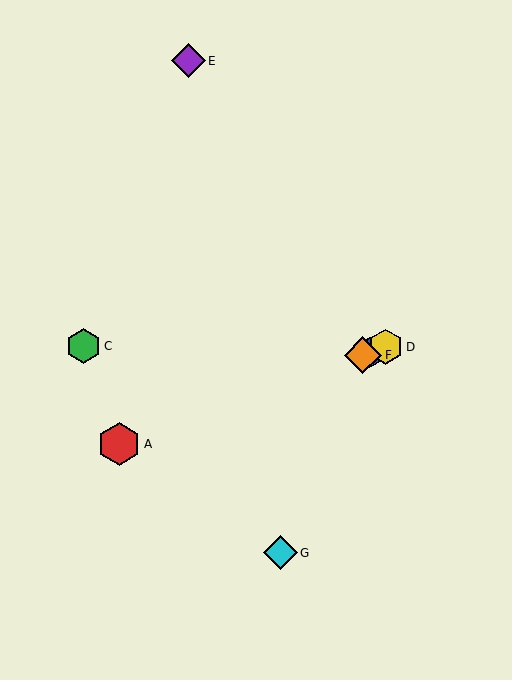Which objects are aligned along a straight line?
Objects A, B, D, F are aligned along a straight line.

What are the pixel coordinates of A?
Object A is at (119, 444).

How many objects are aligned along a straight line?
4 objects (A, B, D, F) are aligned along a straight line.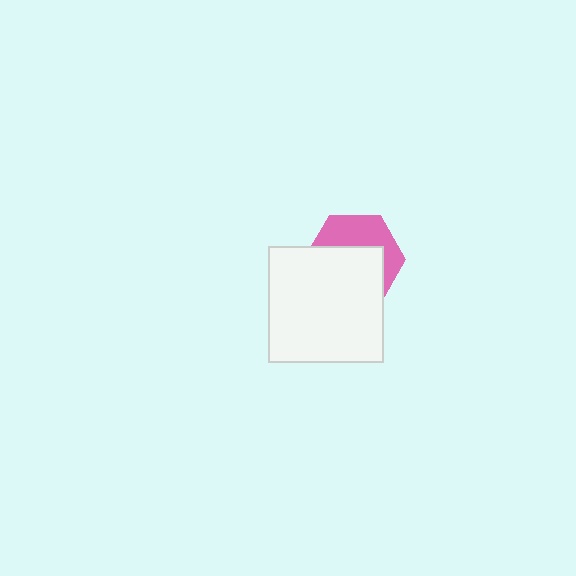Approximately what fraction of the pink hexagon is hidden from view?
Roughly 59% of the pink hexagon is hidden behind the white square.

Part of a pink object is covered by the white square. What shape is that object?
It is a hexagon.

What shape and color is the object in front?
The object in front is a white square.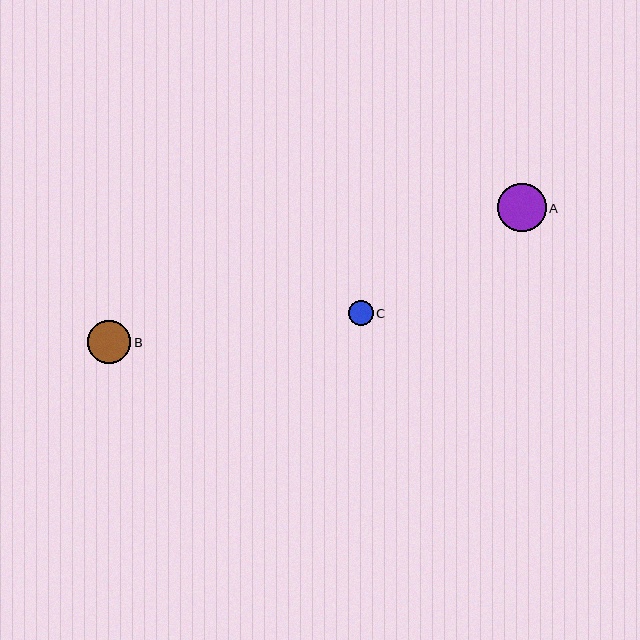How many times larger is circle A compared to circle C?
Circle A is approximately 1.9 times the size of circle C.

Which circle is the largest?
Circle A is the largest with a size of approximately 48 pixels.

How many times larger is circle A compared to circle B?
Circle A is approximately 1.1 times the size of circle B.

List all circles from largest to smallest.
From largest to smallest: A, B, C.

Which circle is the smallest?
Circle C is the smallest with a size of approximately 25 pixels.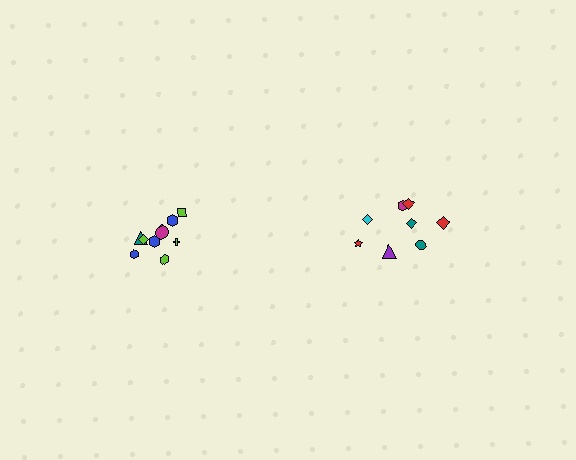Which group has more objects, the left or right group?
The left group.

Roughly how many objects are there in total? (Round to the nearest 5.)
Roughly 20 objects in total.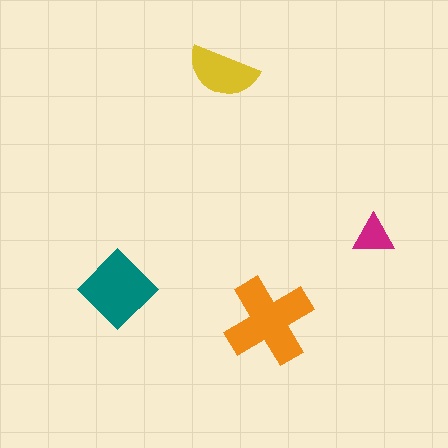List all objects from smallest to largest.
The magenta triangle, the yellow semicircle, the teal diamond, the orange cross.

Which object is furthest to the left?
The teal diamond is leftmost.